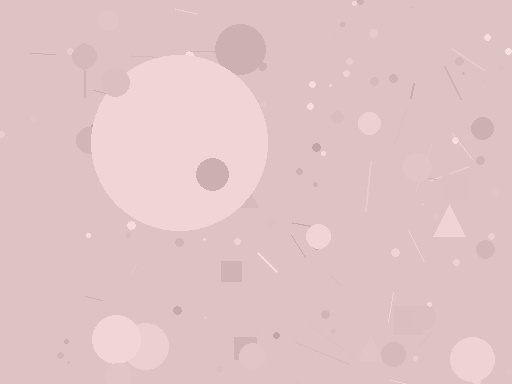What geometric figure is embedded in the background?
A circle is embedded in the background.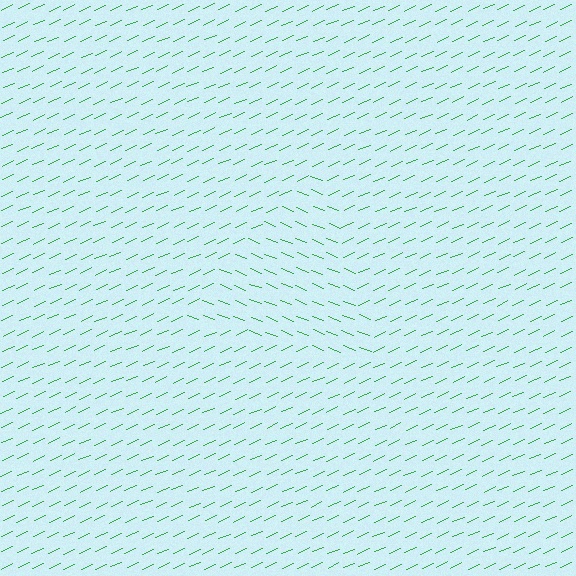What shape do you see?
I see a triangle.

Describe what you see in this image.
The image is filled with small green line segments. A triangle region in the image has lines oriented differently from the surrounding lines, creating a visible texture boundary.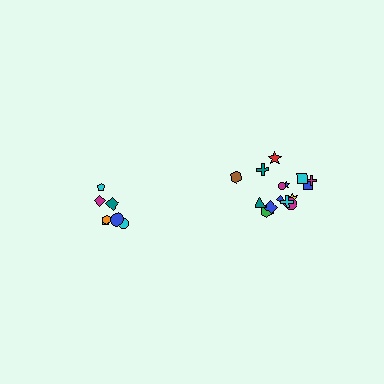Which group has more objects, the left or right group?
The right group.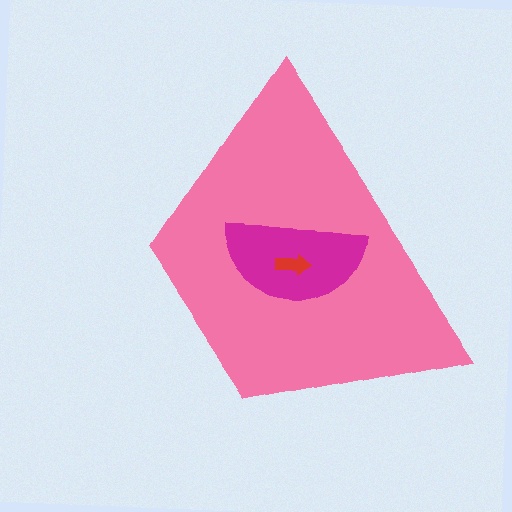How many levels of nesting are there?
3.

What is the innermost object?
The red arrow.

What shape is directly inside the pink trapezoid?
The magenta semicircle.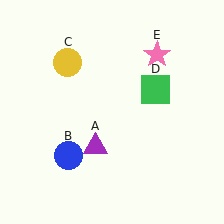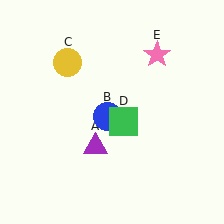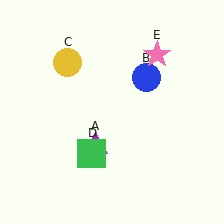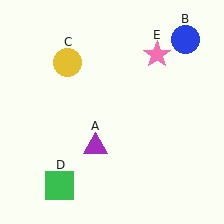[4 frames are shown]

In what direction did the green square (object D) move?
The green square (object D) moved down and to the left.